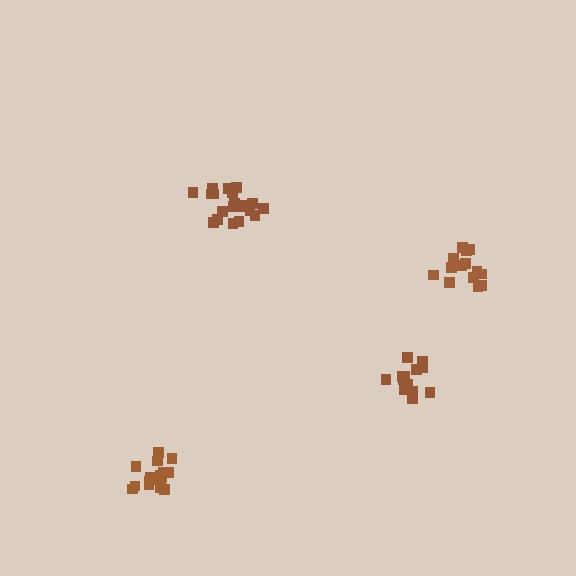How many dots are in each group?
Group 1: 15 dots, Group 2: 14 dots, Group 3: 20 dots, Group 4: 16 dots (65 total).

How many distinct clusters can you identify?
There are 4 distinct clusters.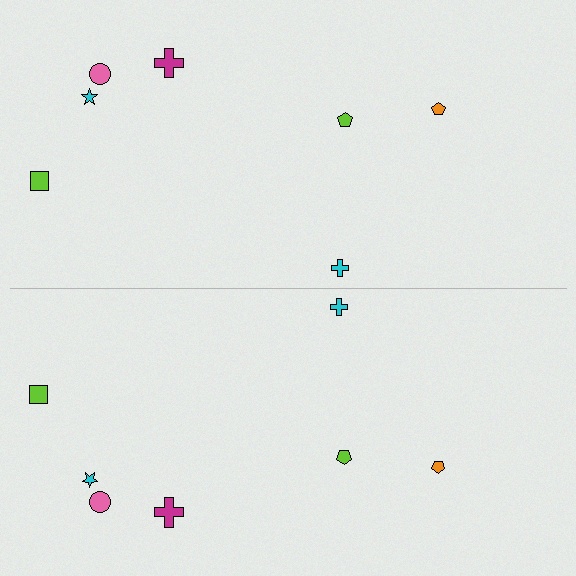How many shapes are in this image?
There are 14 shapes in this image.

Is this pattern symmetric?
Yes, this pattern has bilateral (reflection) symmetry.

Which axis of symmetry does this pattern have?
The pattern has a horizontal axis of symmetry running through the center of the image.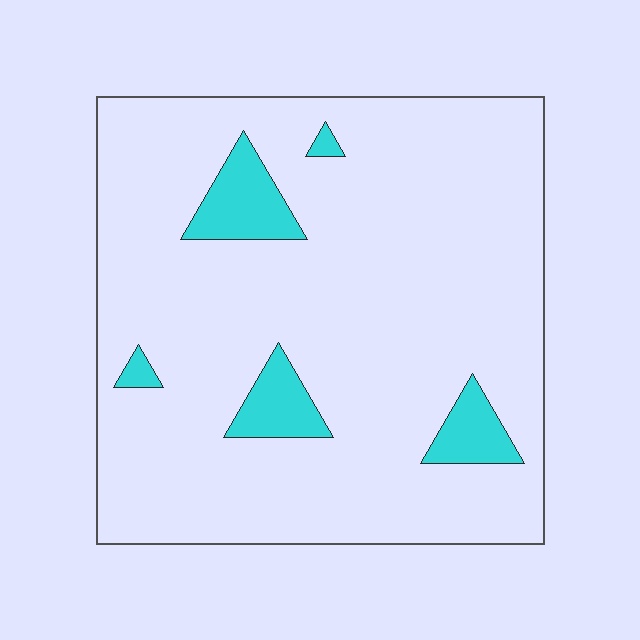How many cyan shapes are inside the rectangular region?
5.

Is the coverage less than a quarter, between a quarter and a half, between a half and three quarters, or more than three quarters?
Less than a quarter.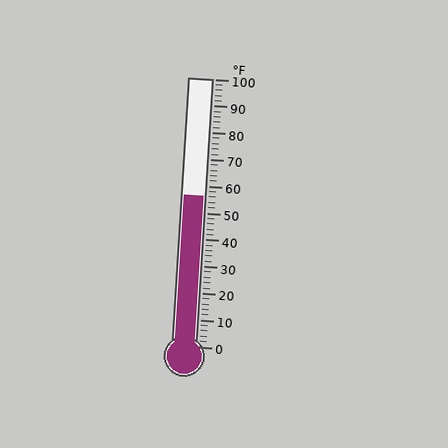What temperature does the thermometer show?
The thermometer shows approximately 56°F.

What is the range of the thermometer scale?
The thermometer scale ranges from 0°F to 100°F.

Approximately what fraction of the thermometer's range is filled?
The thermometer is filled to approximately 55% of its range.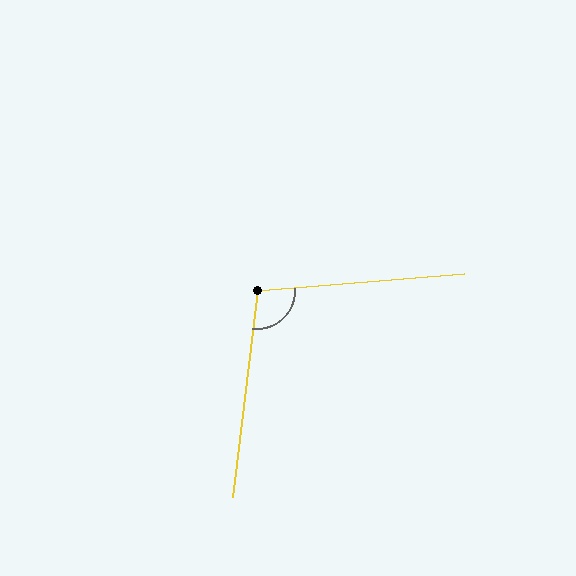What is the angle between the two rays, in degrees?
Approximately 102 degrees.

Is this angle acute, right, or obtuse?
It is obtuse.